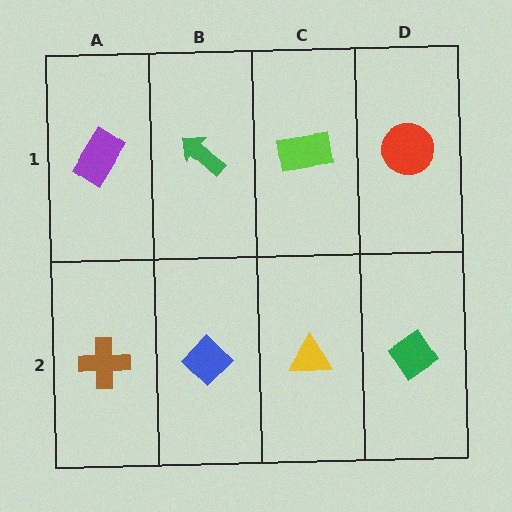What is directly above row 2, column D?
A red circle.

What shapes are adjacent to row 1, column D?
A green diamond (row 2, column D), a lime rectangle (row 1, column C).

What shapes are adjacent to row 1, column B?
A blue diamond (row 2, column B), a purple rectangle (row 1, column A), a lime rectangle (row 1, column C).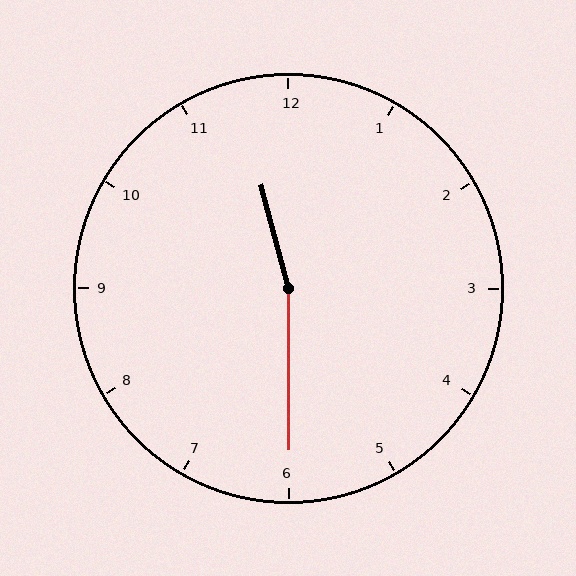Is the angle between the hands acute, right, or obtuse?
It is obtuse.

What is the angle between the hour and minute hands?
Approximately 165 degrees.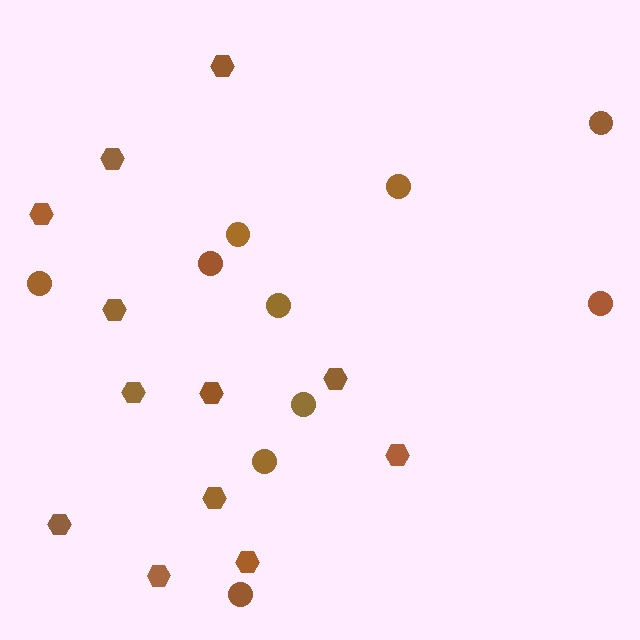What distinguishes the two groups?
There are 2 groups: one group of hexagons (12) and one group of circles (10).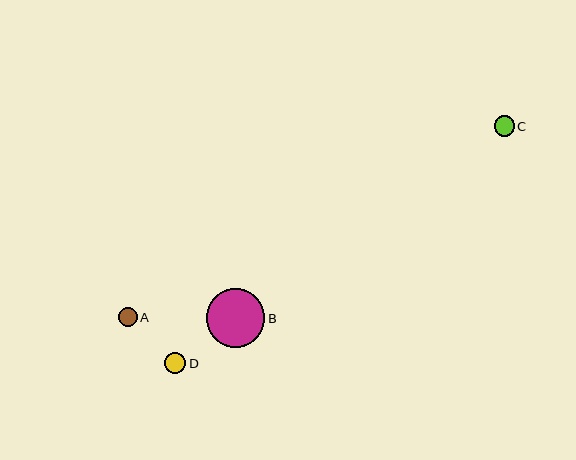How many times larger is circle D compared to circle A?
Circle D is approximately 1.1 times the size of circle A.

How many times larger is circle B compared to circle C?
Circle B is approximately 2.9 times the size of circle C.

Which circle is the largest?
Circle B is the largest with a size of approximately 59 pixels.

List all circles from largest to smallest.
From largest to smallest: B, D, C, A.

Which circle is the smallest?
Circle A is the smallest with a size of approximately 19 pixels.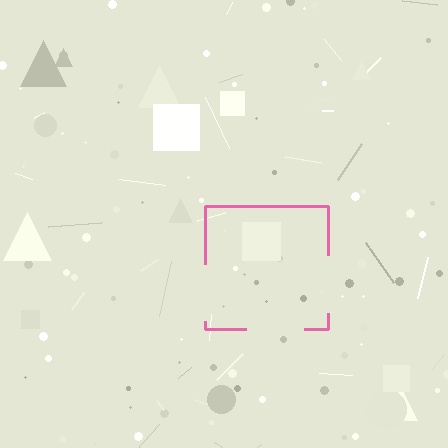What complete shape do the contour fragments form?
The contour fragments form a square.